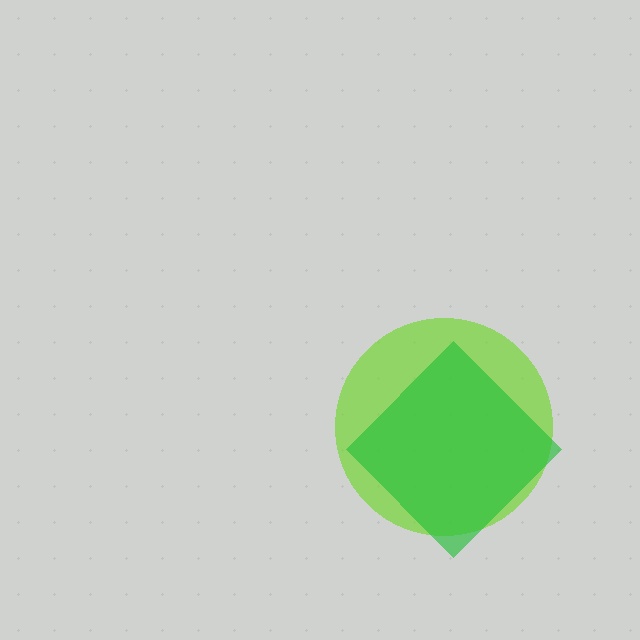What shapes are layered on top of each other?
The layered shapes are: a lime circle, a green diamond.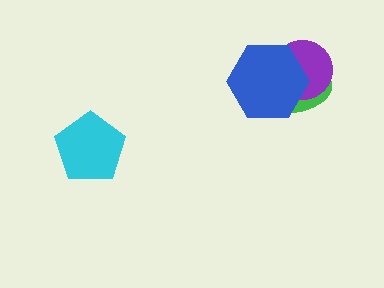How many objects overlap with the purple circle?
2 objects overlap with the purple circle.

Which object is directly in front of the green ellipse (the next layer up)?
The purple circle is directly in front of the green ellipse.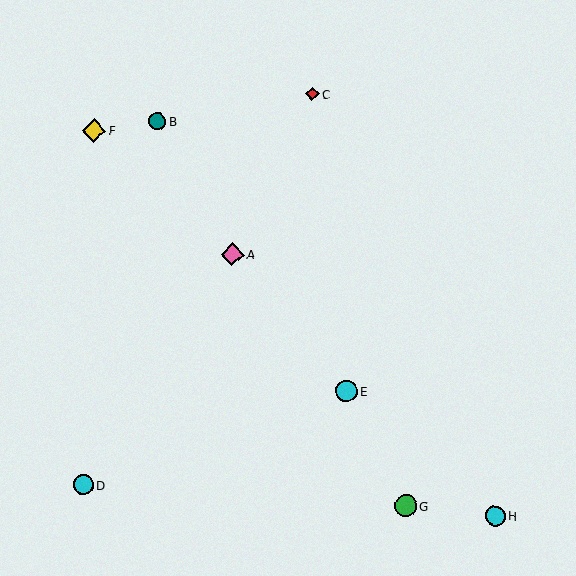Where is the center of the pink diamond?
The center of the pink diamond is at (232, 254).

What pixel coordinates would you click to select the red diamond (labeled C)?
Click at (312, 94) to select the red diamond C.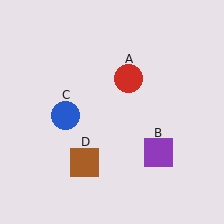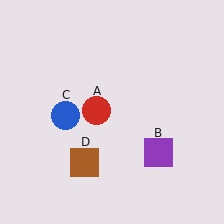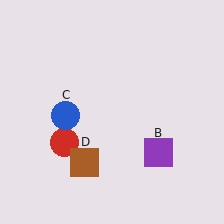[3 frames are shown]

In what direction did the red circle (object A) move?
The red circle (object A) moved down and to the left.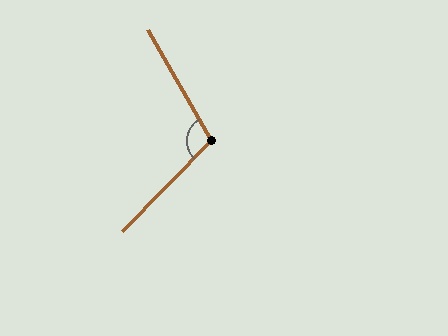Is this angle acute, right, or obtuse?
It is obtuse.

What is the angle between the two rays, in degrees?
Approximately 106 degrees.